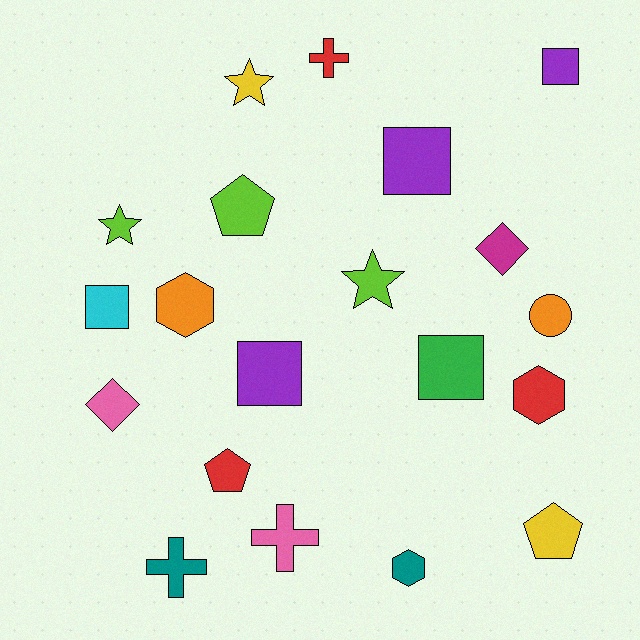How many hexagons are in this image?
There are 3 hexagons.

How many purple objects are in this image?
There are 3 purple objects.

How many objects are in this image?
There are 20 objects.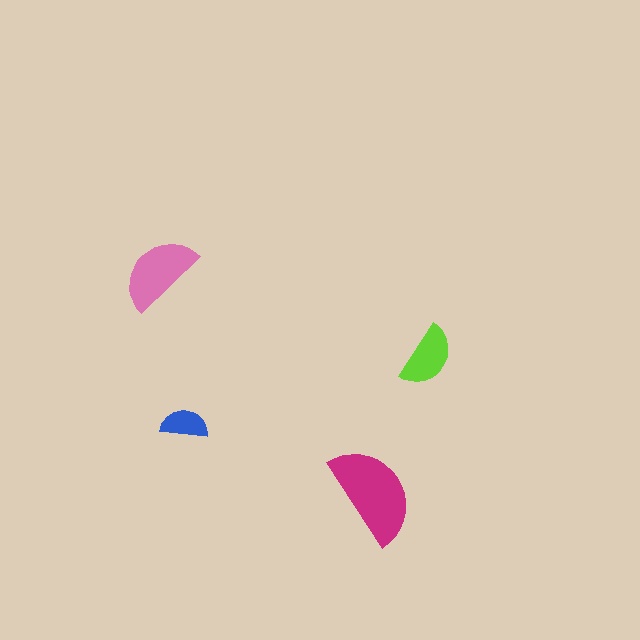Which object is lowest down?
The magenta semicircle is bottommost.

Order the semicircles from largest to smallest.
the magenta one, the pink one, the lime one, the blue one.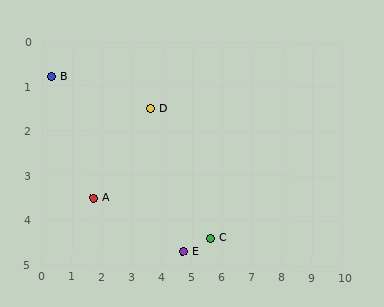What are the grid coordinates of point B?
Point B is at approximately (0.3, 0.8).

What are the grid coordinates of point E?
Point E is at approximately (4.7, 4.7).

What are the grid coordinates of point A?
Point A is at approximately (1.7, 3.5).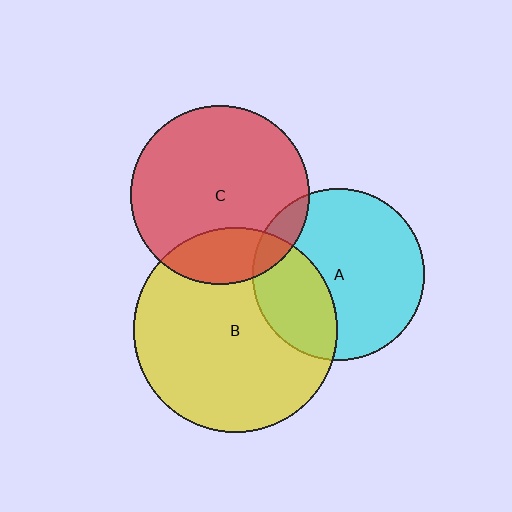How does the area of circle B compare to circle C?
Approximately 1.3 times.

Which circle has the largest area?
Circle B (yellow).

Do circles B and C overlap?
Yes.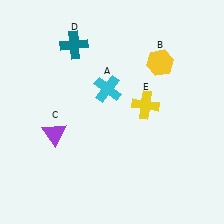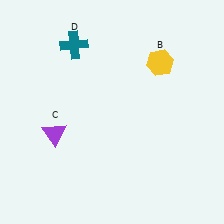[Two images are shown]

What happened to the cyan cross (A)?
The cyan cross (A) was removed in Image 2. It was in the top-left area of Image 1.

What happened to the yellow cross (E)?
The yellow cross (E) was removed in Image 2. It was in the top-right area of Image 1.